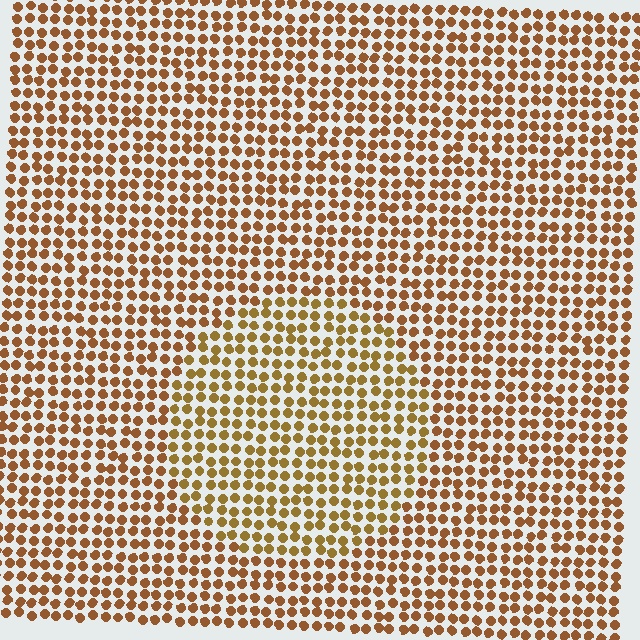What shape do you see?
I see a circle.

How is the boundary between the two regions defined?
The boundary is defined purely by a slight shift in hue (about 18 degrees). Spacing, size, and orientation are identical on both sides.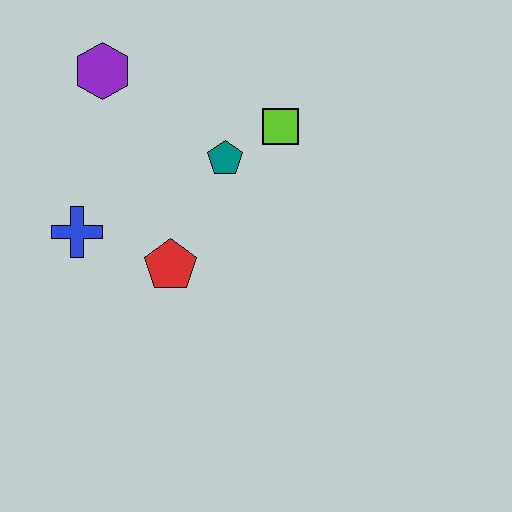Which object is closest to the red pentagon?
The blue cross is closest to the red pentagon.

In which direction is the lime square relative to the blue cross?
The lime square is to the right of the blue cross.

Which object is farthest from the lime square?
The blue cross is farthest from the lime square.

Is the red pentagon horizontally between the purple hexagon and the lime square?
Yes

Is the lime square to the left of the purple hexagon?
No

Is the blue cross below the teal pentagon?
Yes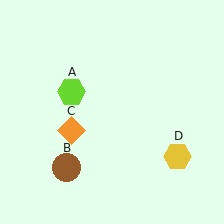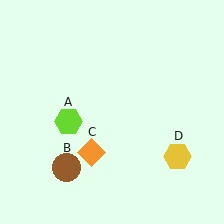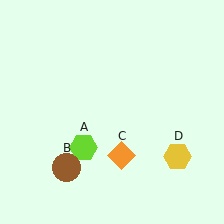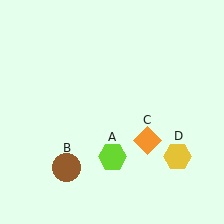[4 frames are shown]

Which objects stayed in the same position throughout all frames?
Brown circle (object B) and yellow hexagon (object D) remained stationary.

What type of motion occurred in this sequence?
The lime hexagon (object A), orange diamond (object C) rotated counterclockwise around the center of the scene.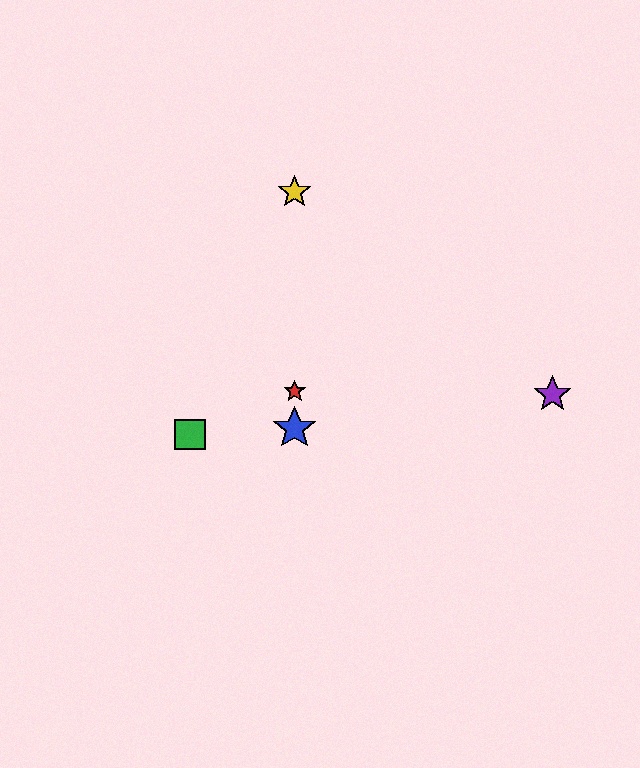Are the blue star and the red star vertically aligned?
Yes, both are at x≈295.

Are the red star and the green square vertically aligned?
No, the red star is at x≈295 and the green square is at x≈190.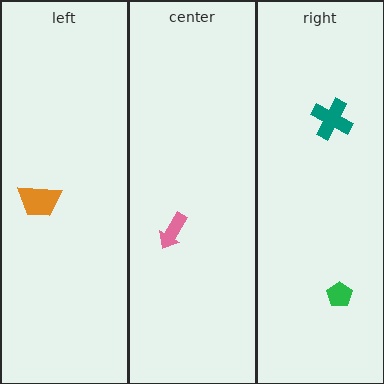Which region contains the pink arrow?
The center region.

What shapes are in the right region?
The green pentagon, the teal cross.